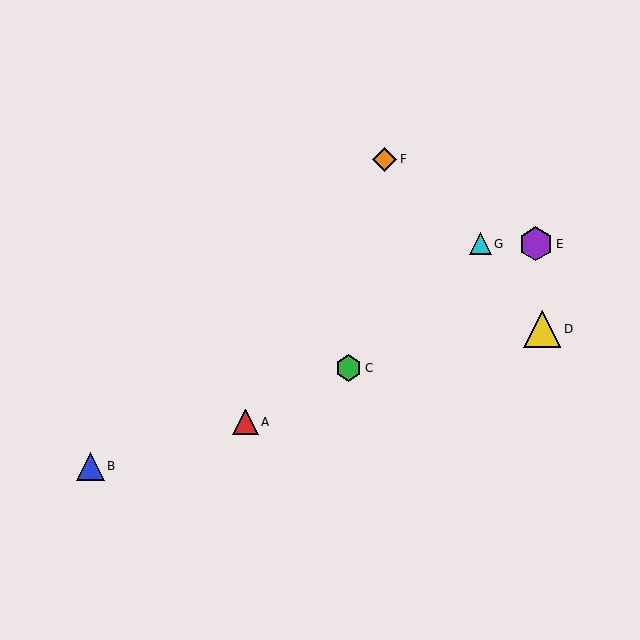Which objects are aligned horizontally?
Objects E, G are aligned horizontally.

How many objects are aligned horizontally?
2 objects (E, G) are aligned horizontally.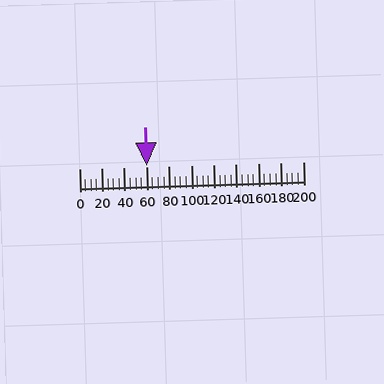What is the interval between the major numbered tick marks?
The major tick marks are spaced 20 units apart.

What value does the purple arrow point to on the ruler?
The purple arrow points to approximately 60.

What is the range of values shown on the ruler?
The ruler shows values from 0 to 200.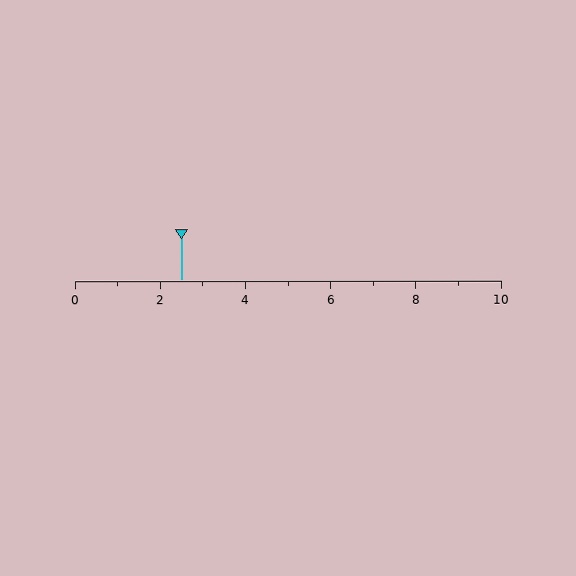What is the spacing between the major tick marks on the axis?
The major ticks are spaced 2 apart.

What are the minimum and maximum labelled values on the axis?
The axis runs from 0 to 10.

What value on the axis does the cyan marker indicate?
The marker indicates approximately 2.5.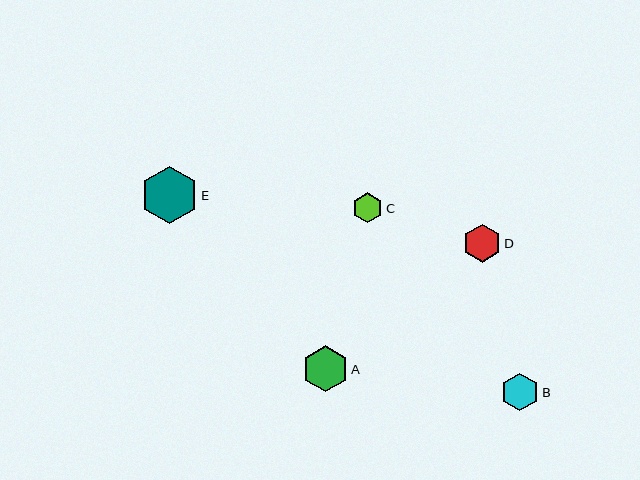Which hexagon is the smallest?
Hexagon C is the smallest with a size of approximately 31 pixels.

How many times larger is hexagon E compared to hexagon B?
Hexagon E is approximately 1.5 times the size of hexagon B.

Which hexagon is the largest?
Hexagon E is the largest with a size of approximately 57 pixels.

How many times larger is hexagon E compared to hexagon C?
Hexagon E is approximately 1.9 times the size of hexagon C.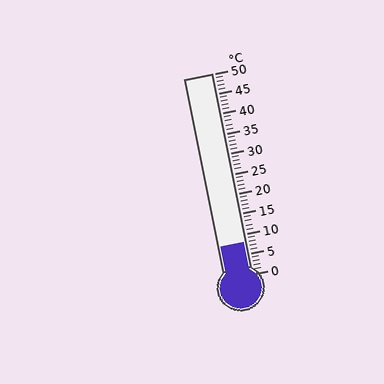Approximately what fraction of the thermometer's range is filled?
The thermometer is filled to approximately 15% of its range.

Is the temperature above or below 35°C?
The temperature is below 35°C.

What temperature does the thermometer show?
The thermometer shows approximately 8°C.